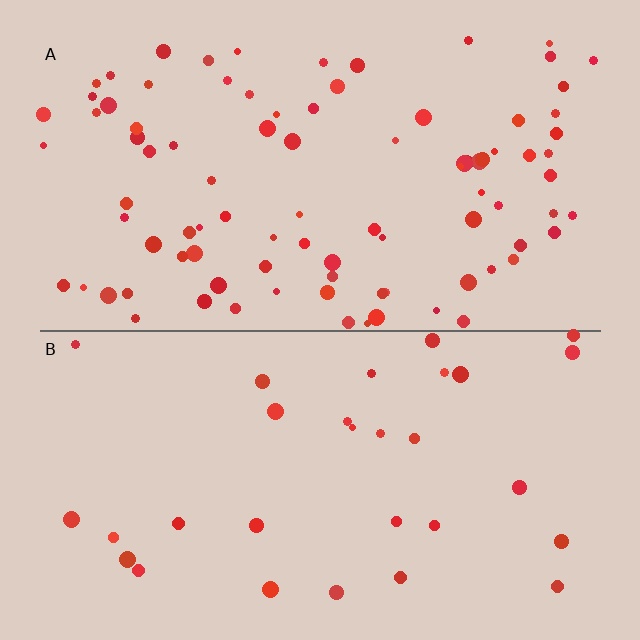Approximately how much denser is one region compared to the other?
Approximately 3.0× — region A over region B.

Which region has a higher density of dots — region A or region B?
A (the top).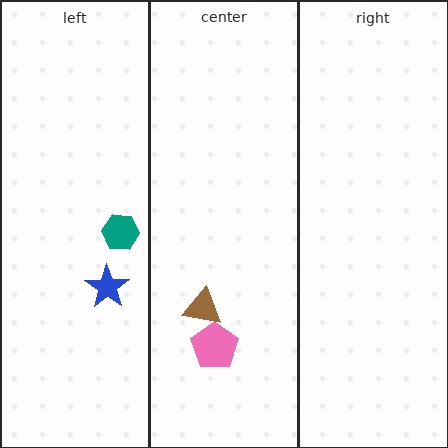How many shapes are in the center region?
2.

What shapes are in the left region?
The blue star, the teal hexagon.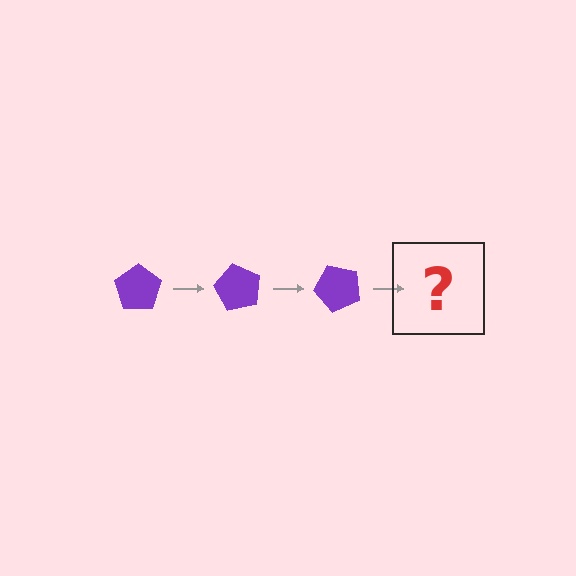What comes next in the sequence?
The next element should be a purple pentagon rotated 180 degrees.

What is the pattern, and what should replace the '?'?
The pattern is that the pentagon rotates 60 degrees each step. The '?' should be a purple pentagon rotated 180 degrees.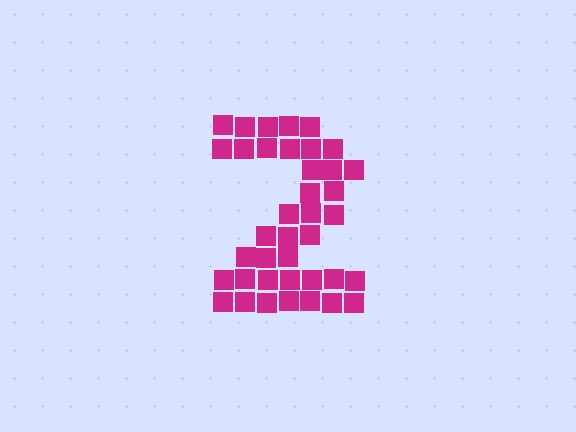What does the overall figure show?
The overall figure shows the digit 2.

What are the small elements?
The small elements are squares.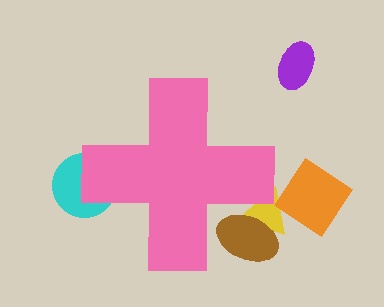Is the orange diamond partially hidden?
No, the orange diamond is fully visible.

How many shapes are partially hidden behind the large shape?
3 shapes are partially hidden.